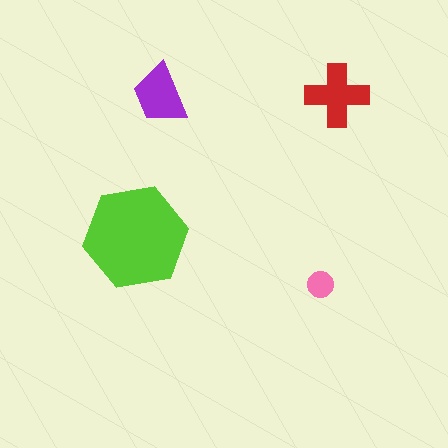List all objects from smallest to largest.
The pink circle, the purple trapezoid, the red cross, the lime hexagon.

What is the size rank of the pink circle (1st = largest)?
4th.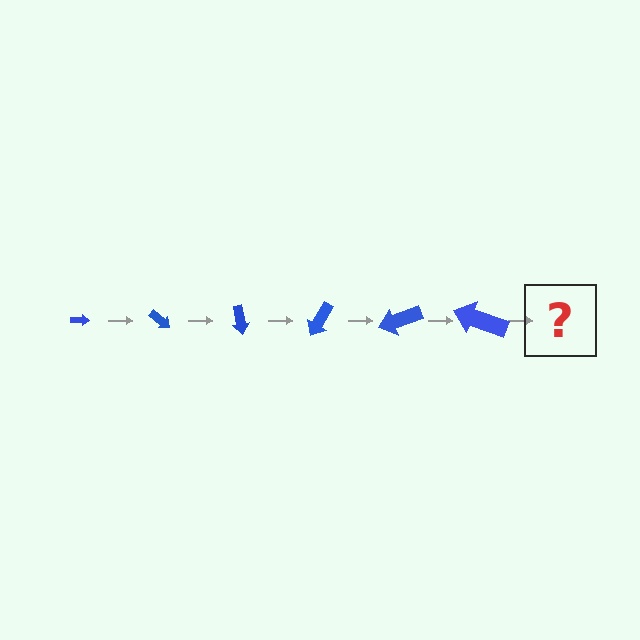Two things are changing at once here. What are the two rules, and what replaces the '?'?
The two rules are that the arrow grows larger each step and it rotates 40 degrees each step. The '?' should be an arrow, larger than the previous one and rotated 240 degrees from the start.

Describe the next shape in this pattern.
It should be an arrow, larger than the previous one and rotated 240 degrees from the start.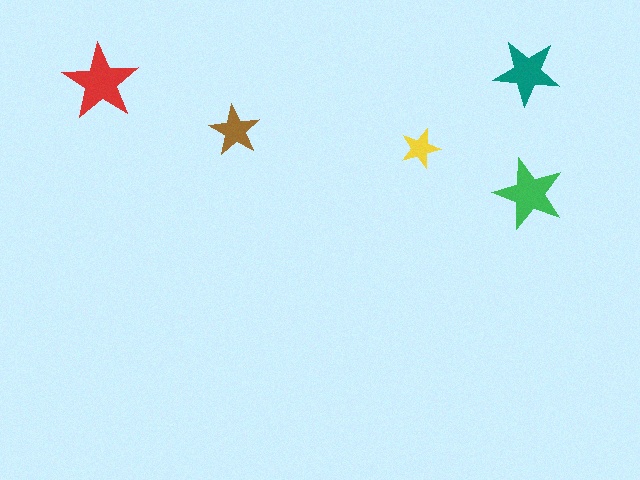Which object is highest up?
The teal star is topmost.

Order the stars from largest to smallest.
the red one, the green one, the teal one, the brown one, the yellow one.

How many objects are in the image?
There are 5 objects in the image.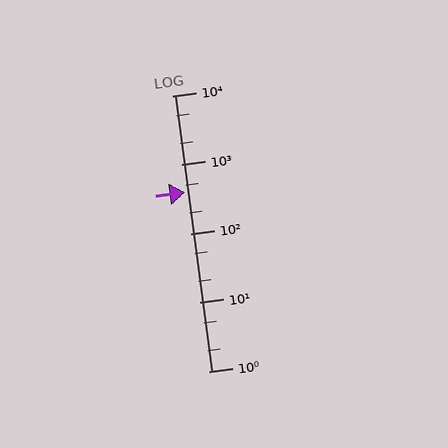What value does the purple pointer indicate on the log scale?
The pointer indicates approximately 400.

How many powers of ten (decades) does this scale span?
The scale spans 4 decades, from 1 to 10000.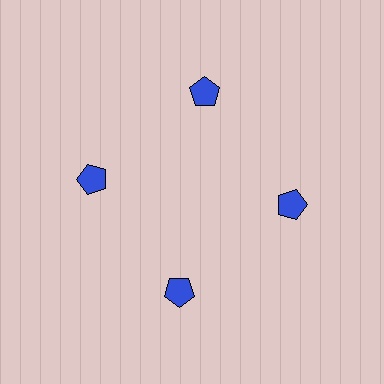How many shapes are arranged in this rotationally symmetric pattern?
There are 4 shapes, arranged in 4 groups of 1.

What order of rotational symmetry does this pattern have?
This pattern has 4-fold rotational symmetry.